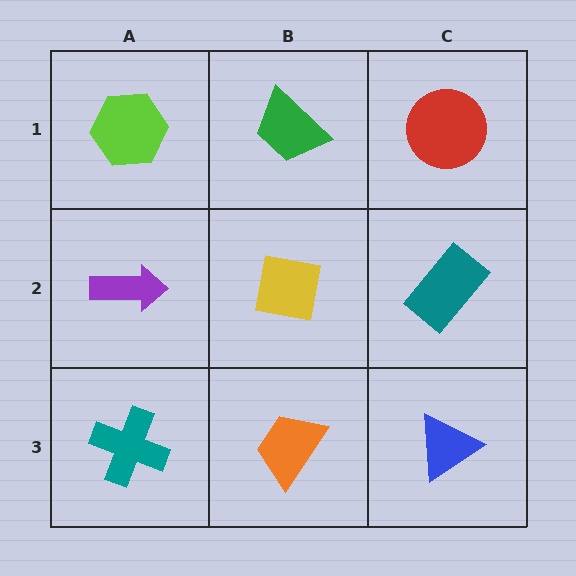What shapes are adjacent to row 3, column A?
A purple arrow (row 2, column A), an orange trapezoid (row 3, column B).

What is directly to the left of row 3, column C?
An orange trapezoid.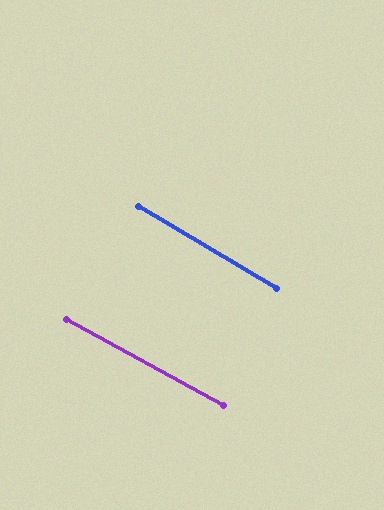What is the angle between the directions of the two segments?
Approximately 2 degrees.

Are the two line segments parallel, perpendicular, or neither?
Parallel — their directions differ by only 1.8°.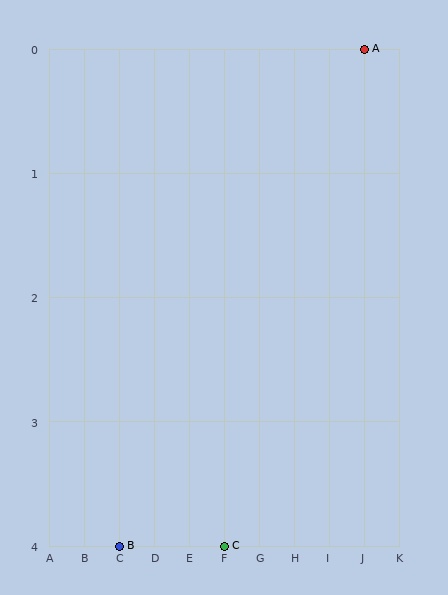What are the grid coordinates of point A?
Point A is at grid coordinates (J, 0).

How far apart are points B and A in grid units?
Points B and A are 7 columns and 4 rows apart (about 8.1 grid units diagonally).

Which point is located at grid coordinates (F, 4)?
Point C is at (F, 4).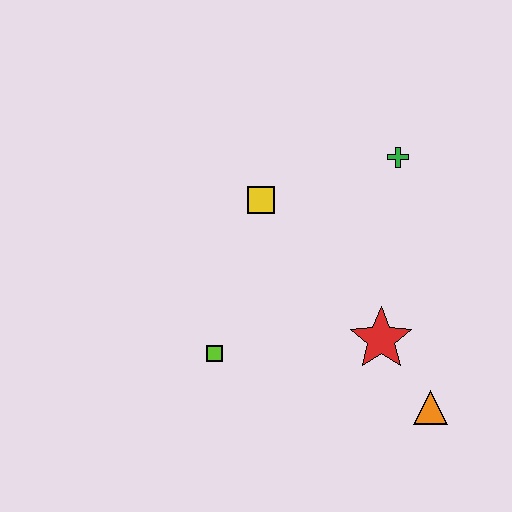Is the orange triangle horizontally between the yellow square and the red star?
No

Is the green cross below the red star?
No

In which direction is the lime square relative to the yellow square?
The lime square is below the yellow square.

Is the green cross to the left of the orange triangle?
Yes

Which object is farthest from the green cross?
The lime square is farthest from the green cross.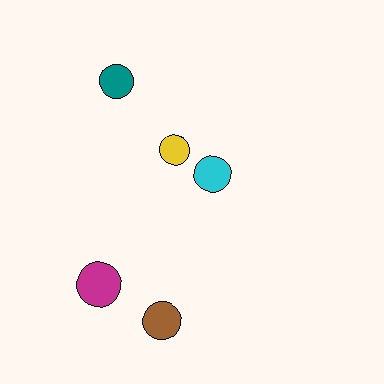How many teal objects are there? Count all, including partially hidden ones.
There is 1 teal object.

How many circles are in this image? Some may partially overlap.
There are 5 circles.